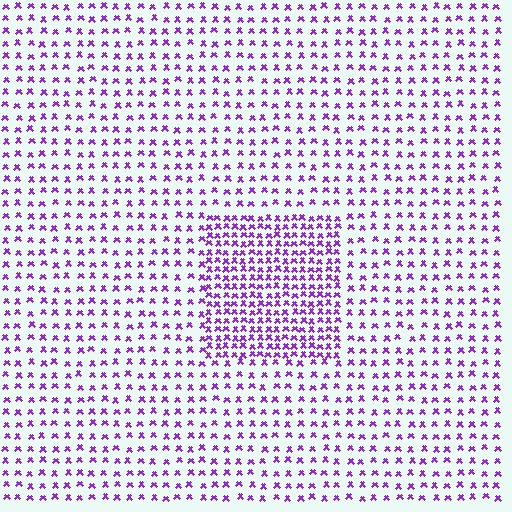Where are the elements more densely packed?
The elements are more densely packed inside the rectangle boundary.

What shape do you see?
I see a rectangle.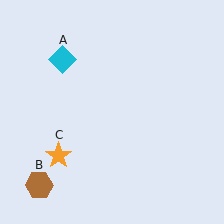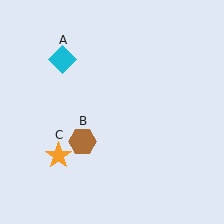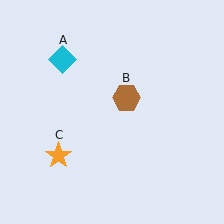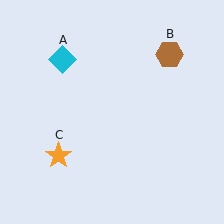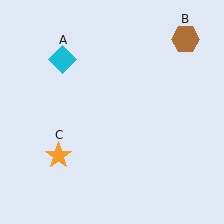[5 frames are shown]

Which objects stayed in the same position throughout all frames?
Cyan diamond (object A) and orange star (object C) remained stationary.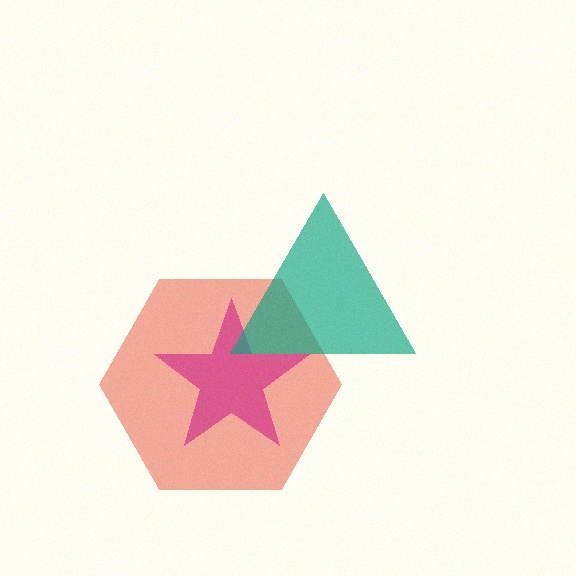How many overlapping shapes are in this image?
There are 3 overlapping shapes in the image.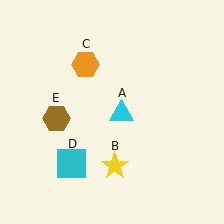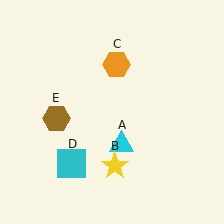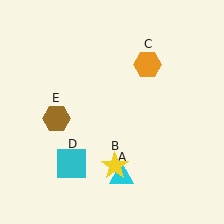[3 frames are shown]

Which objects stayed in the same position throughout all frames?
Yellow star (object B) and cyan square (object D) and brown hexagon (object E) remained stationary.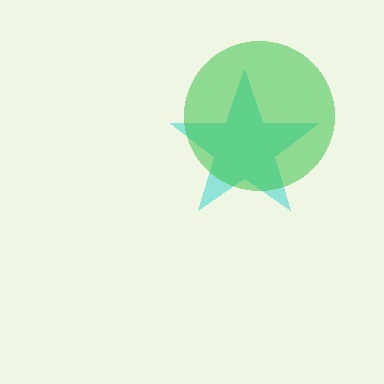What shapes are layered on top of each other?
The layered shapes are: a cyan star, a green circle.